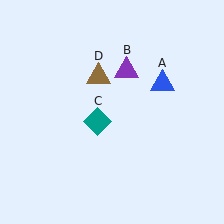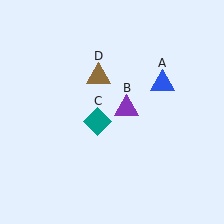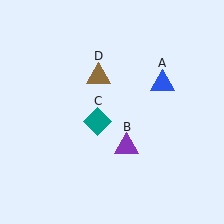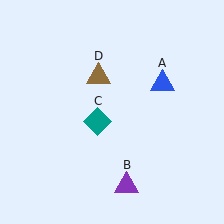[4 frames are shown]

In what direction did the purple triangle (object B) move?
The purple triangle (object B) moved down.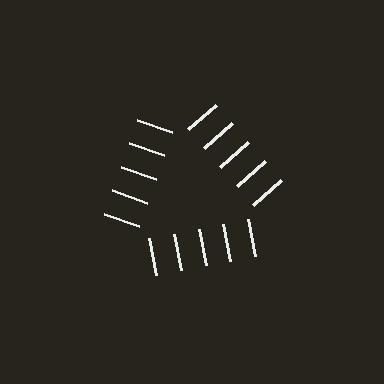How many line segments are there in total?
15 — 5 along each of the 3 edges.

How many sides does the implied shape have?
3 sides — the line-ends trace a triangle.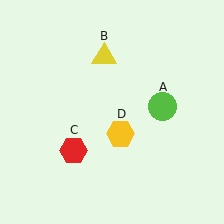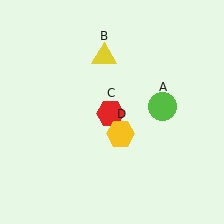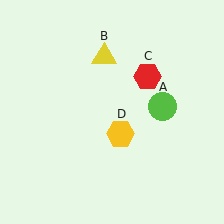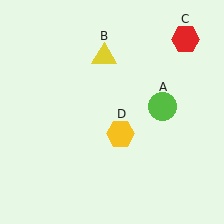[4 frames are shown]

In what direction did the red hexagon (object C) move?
The red hexagon (object C) moved up and to the right.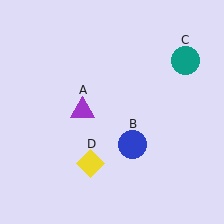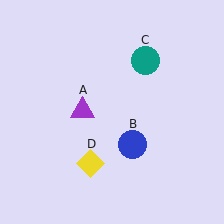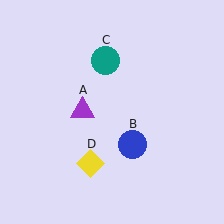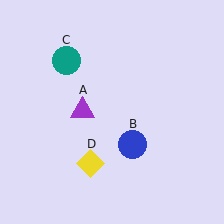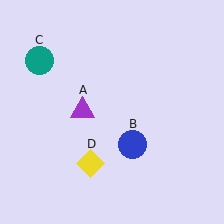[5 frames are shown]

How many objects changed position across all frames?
1 object changed position: teal circle (object C).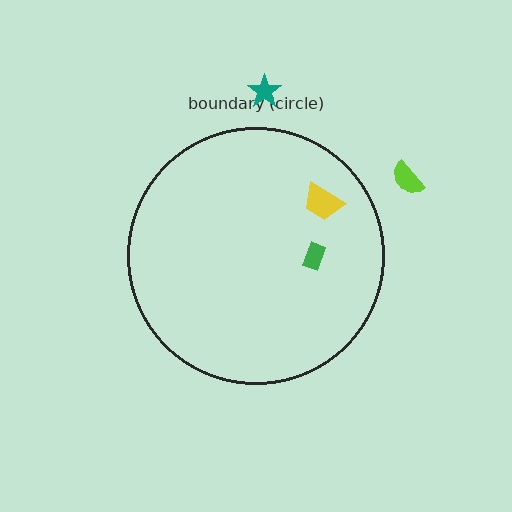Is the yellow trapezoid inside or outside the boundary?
Inside.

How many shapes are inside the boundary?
2 inside, 2 outside.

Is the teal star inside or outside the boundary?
Outside.